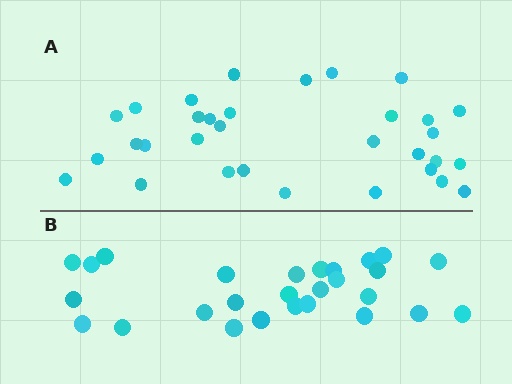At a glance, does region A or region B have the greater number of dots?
Region A (the top region) has more dots.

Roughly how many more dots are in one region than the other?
Region A has about 5 more dots than region B.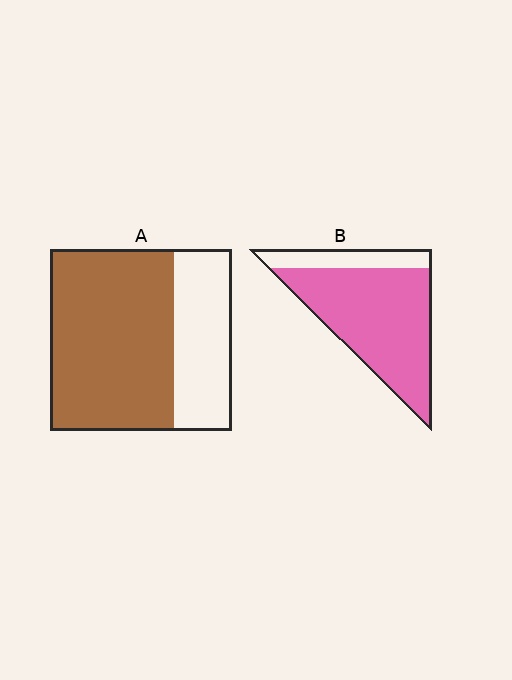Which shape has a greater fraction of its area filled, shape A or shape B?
Shape B.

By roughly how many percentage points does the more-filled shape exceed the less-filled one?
By roughly 10 percentage points (B over A).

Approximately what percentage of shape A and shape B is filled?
A is approximately 70% and B is approximately 80%.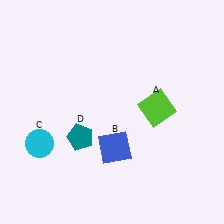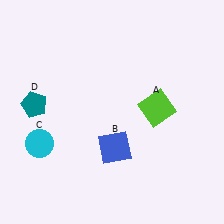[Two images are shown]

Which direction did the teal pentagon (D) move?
The teal pentagon (D) moved left.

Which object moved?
The teal pentagon (D) moved left.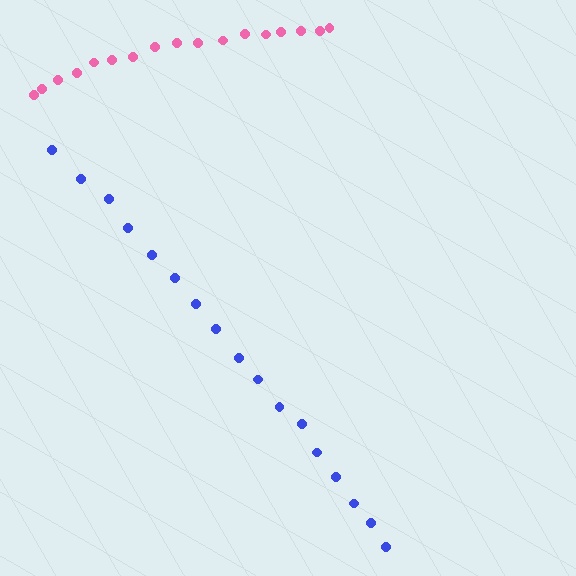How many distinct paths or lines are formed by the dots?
There are 2 distinct paths.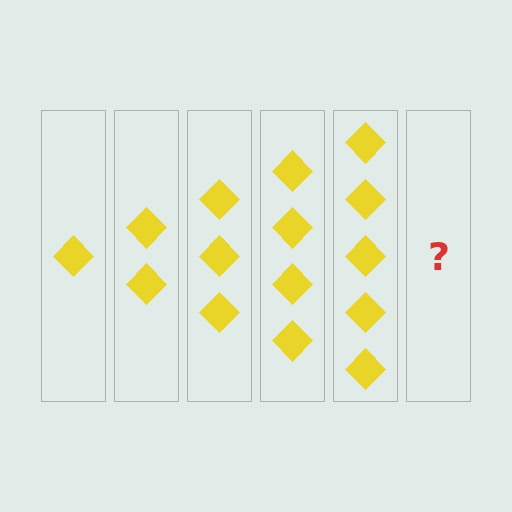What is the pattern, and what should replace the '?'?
The pattern is that each step adds one more diamond. The '?' should be 6 diamonds.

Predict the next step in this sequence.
The next step is 6 diamonds.